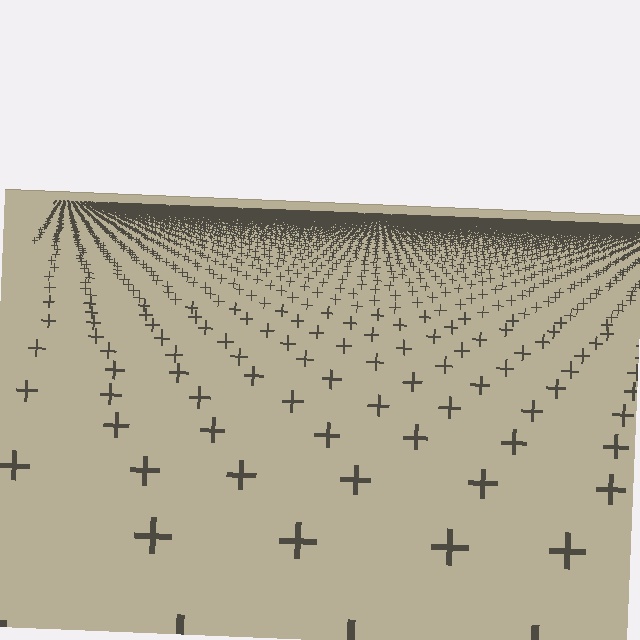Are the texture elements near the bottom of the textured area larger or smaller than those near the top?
Larger. Near the bottom, elements are closer to the viewer and appear at a bigger on-screen size.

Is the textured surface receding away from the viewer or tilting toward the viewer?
The surface is receding away from the viewer. Texture elements get smaller and denser toward the top.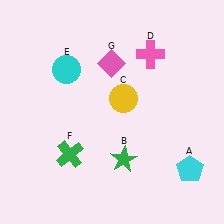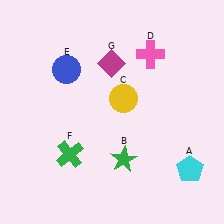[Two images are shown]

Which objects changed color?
E changed from cyan to blue. G changed from pink to magenta.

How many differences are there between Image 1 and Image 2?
There are 2 differences between the two images.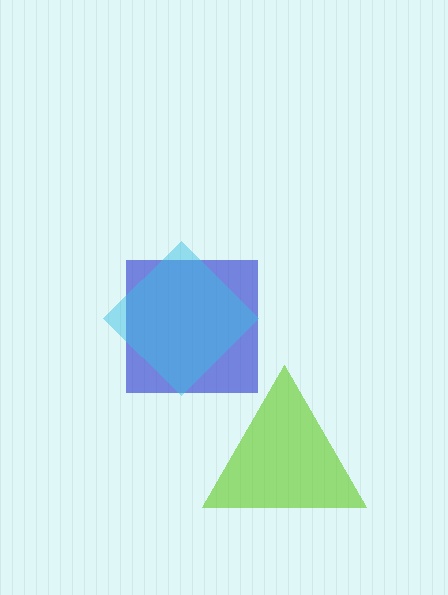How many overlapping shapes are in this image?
There are 3 overlapping shapes in the image.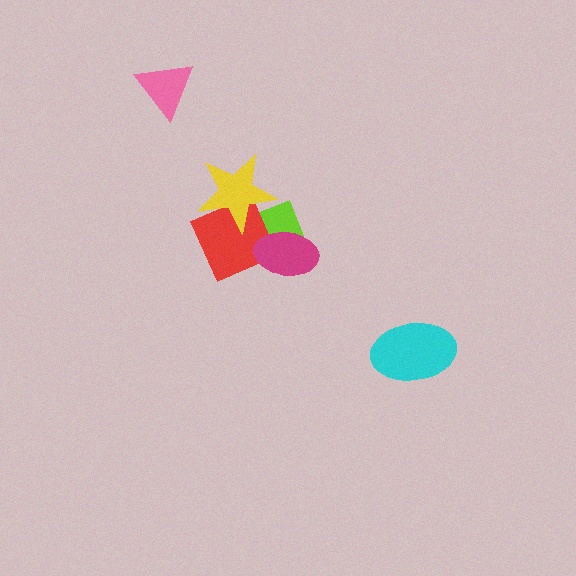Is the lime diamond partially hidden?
Yes, it is partially covered by another shape.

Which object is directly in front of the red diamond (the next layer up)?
The yellow star is directly in front of the red diamond.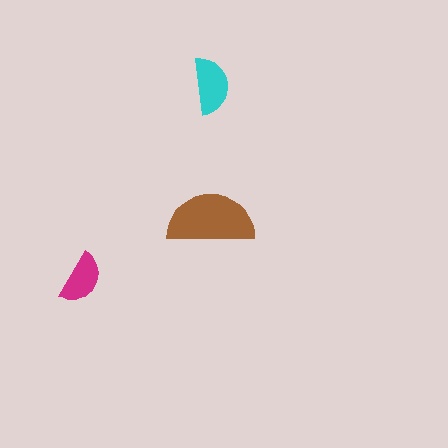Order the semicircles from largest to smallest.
the brown one, the cyan one, the magenta one.